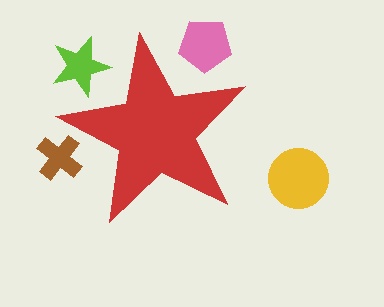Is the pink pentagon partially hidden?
Yes, the pink pentagon is partially hidden behind the red star.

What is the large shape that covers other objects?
A red star.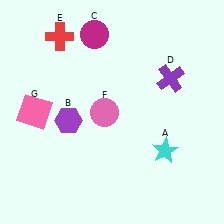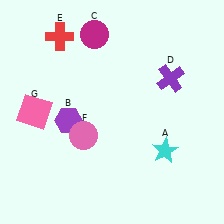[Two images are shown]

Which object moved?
The pink circle (F) moved down.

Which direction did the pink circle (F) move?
The pink circle (F) moved down.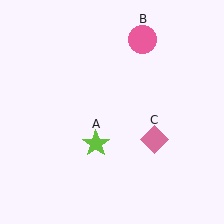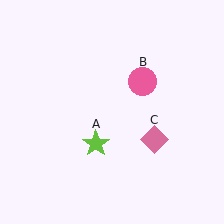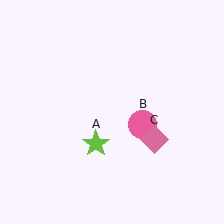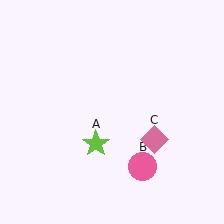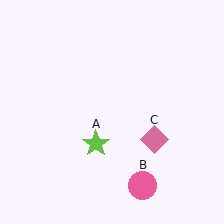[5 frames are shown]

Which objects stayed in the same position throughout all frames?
Lime star (object A) and pink diamond (object C) remained stationary.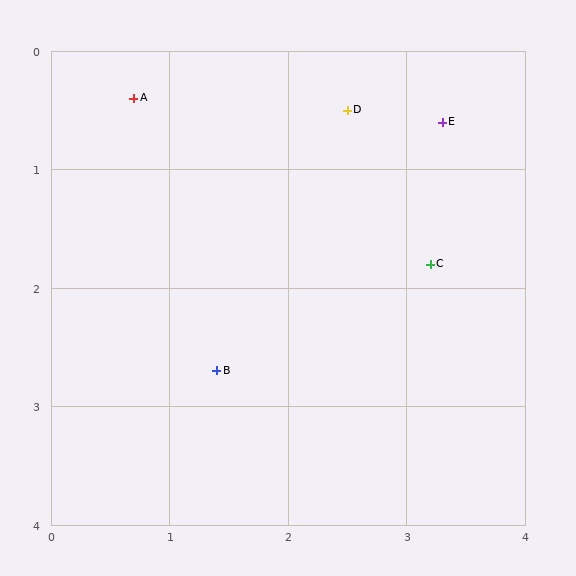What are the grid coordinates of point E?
Point E is at approximately (3.3, 0.6).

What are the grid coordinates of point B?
Point B is at approximately (1.4, 2.7).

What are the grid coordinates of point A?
Point A is at approximately (0.7, 0.4).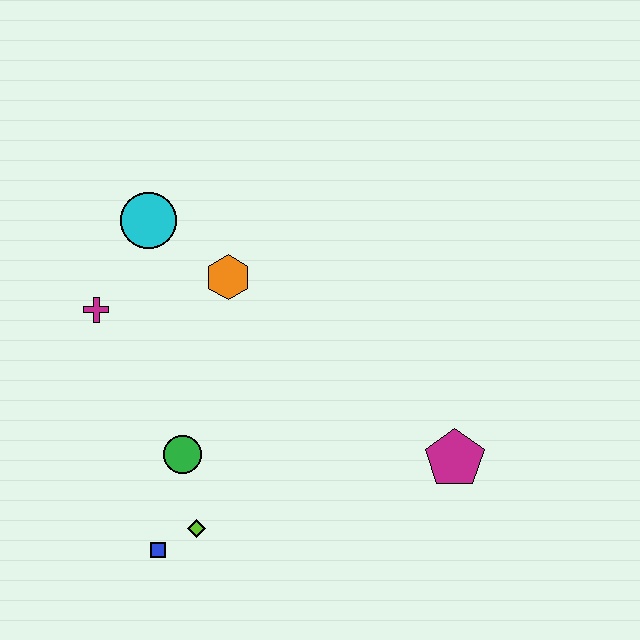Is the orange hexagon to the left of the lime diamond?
No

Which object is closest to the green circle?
The lime diamond is closest to the green circle.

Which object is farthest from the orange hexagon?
The magenta pentagon is farthest from the orange hexagon.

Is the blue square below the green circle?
Yes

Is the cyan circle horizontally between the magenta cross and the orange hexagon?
Yes